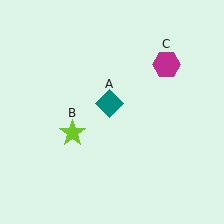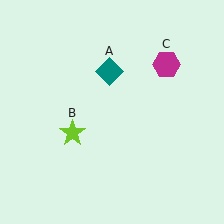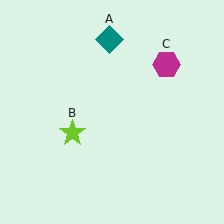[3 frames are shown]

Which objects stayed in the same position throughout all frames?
Lime star (object B) and magenta hexagon (object C) remained stationary.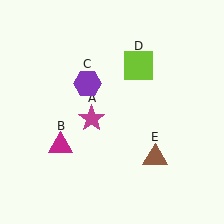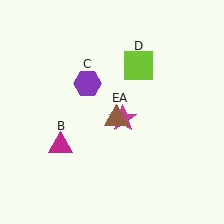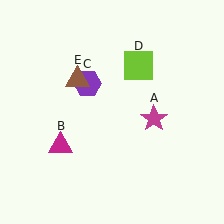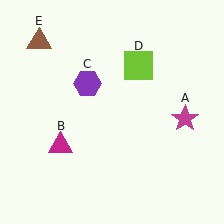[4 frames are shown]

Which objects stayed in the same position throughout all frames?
Magenta triangle (object B) and purple hexagon (object C) and lime square (object D) remained stationary.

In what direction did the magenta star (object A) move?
The magenta star (object A) moved right.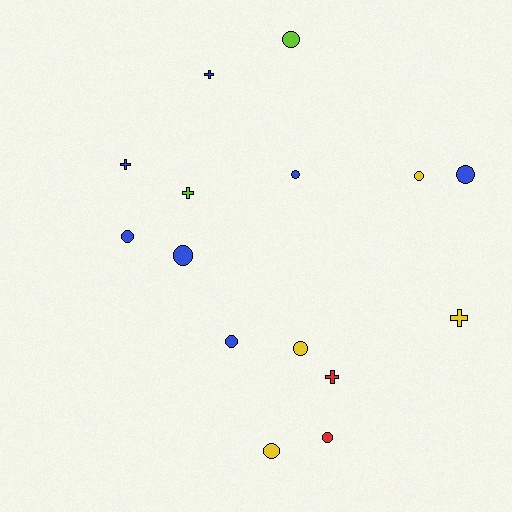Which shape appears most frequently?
Circle, with 10 objects.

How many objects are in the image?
There are 15 objects.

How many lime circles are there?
There is 1 lime circle.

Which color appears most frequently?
Blue, with 7 objects.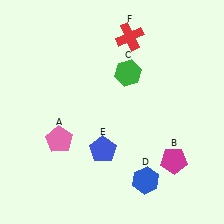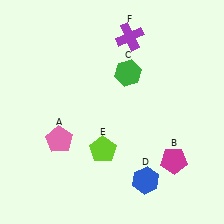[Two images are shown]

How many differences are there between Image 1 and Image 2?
There are 2 differences between the two images.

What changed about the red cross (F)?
In Image 1, F is red. In Image 2, it changed to purple.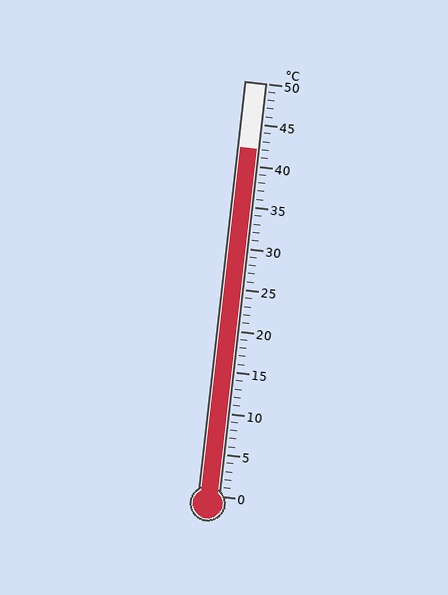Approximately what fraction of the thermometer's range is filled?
The thermometer is filled to approximately 85% of its range.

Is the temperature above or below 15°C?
The temperature is above 15°C.